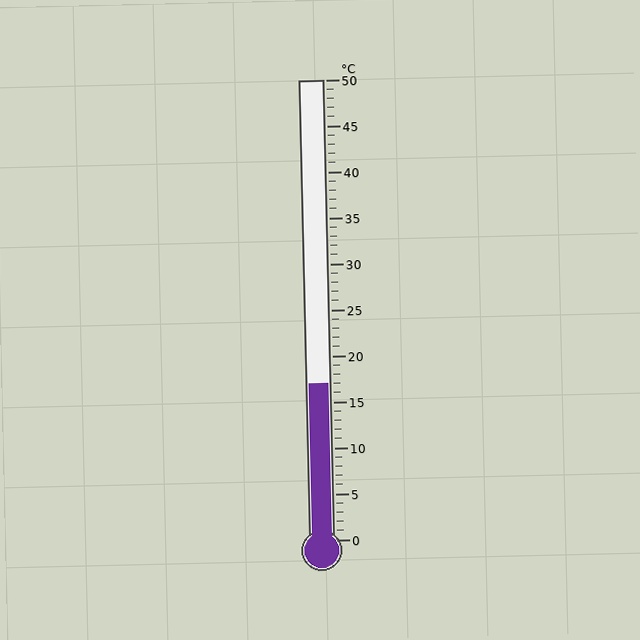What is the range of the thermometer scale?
The thermometer scale ranges from 0°C to 50°C.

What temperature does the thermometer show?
The thermometer shows approximately 17°C.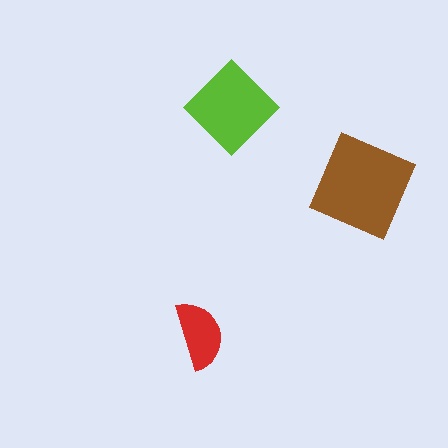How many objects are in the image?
There are 3 objects in the image.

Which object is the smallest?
The red semicircle.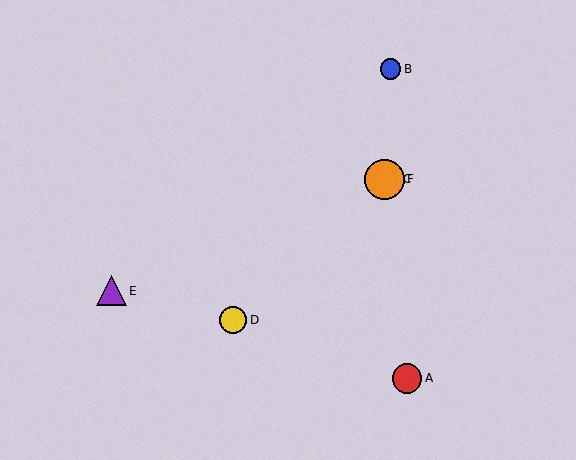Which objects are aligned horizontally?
Objects C, F are aligned horizontally.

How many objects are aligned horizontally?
2 objects (C, F) are aligned horizontally.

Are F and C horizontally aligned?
Yes, both are at y≈179.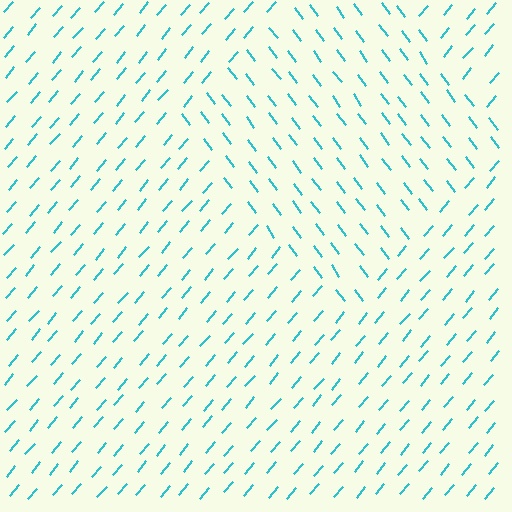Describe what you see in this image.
The image is filled with small cyan line segments. A diamond region in the image has lines oriented differently from the surrounding lines, creating a visible texture boundary.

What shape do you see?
I see a diamond.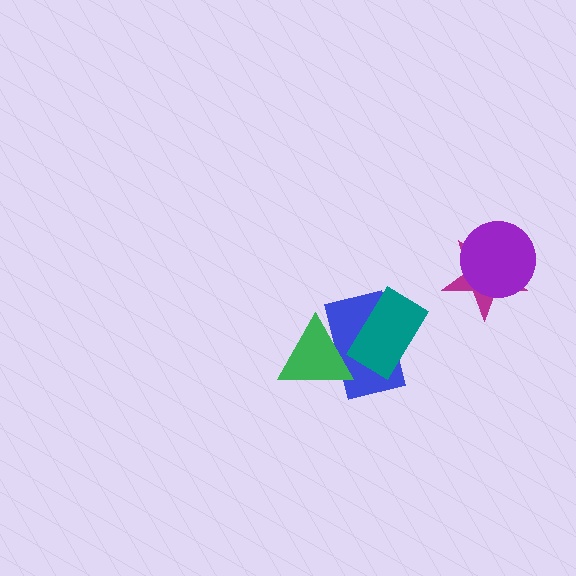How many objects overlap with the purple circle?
1 object overlaps with the purple circle.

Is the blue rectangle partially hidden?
Yes, it is partially covered by another shape.